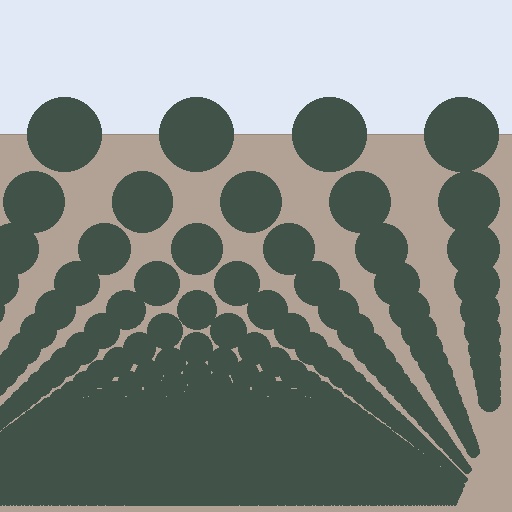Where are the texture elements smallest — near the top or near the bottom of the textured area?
Near the bottom.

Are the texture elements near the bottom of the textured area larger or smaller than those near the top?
Smaller. The gradient is inverted — elements near the bottom are smaller and denser.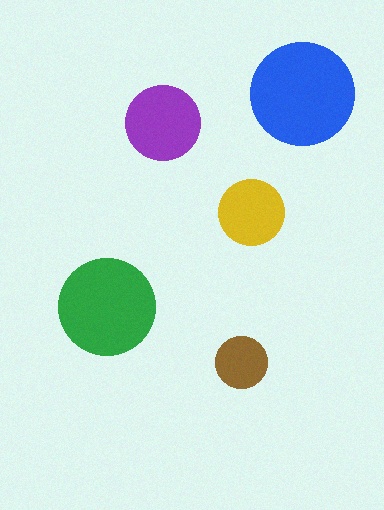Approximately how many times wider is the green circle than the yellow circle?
About 1.5 times wider.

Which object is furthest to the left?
The green circle is leftmost.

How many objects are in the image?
There are 5 objects in the image.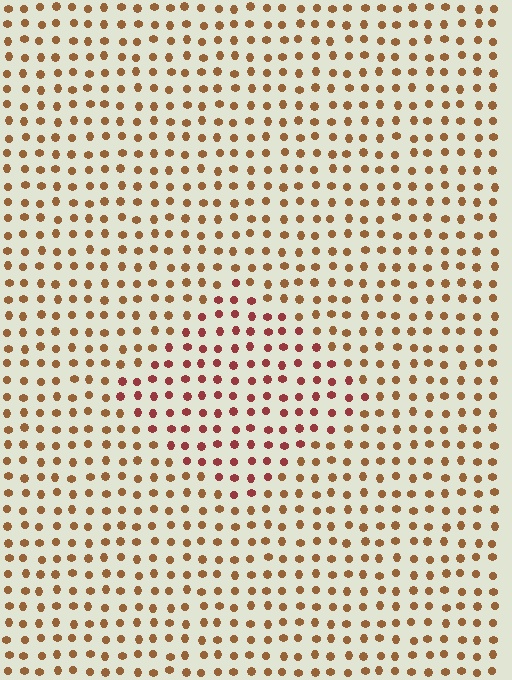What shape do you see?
I see a diamond.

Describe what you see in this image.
The image is filled with small brown elements in a uniform arrangement. A diamond-shaped region is visible where the elements are tinted to a slightly different hue, forming a subtle color boundary.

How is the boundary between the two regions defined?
The boundary is defined purely by a slight shift in hue (about 30 degrees). Spacing, size, and orientation are identical on both sides.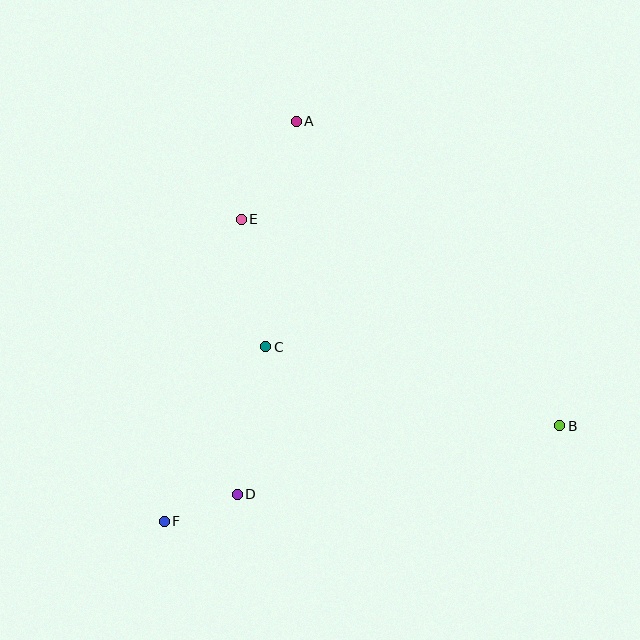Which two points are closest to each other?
Points D and F are closest to each other.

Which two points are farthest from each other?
Points A and F are farthest from each other.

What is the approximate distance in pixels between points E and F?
The distance between E and F is approximately 312 pixels.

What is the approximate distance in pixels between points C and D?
The distance between C and D is approximately 150 pixels.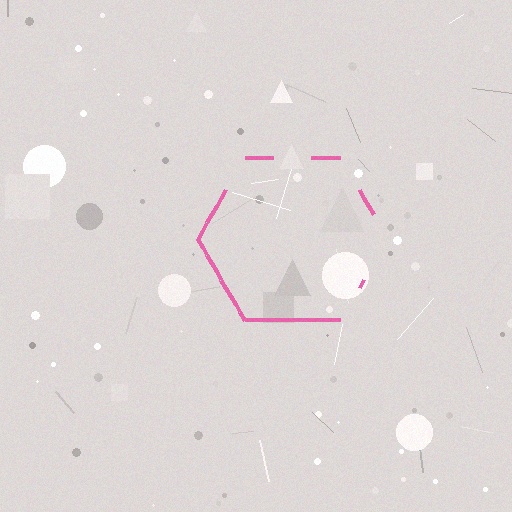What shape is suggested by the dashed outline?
The dashed outline suggests a hexagon.